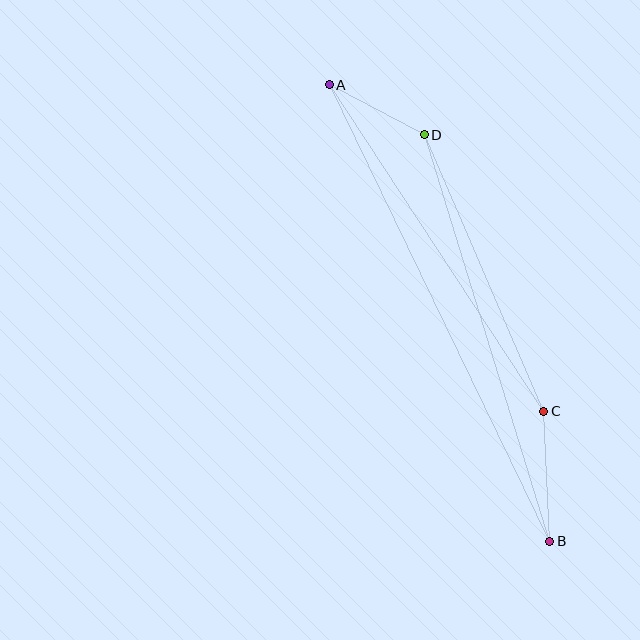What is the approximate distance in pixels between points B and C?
The distance between B and C is approximately 130 pixels.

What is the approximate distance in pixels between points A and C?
The distance between A and C is approximately 391 pixels.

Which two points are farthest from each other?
Points A and B are farthest from each other.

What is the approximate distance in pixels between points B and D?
The distance between B and D is approximately 426 pixels.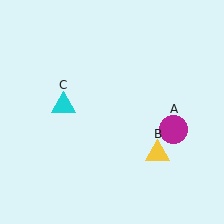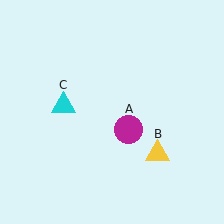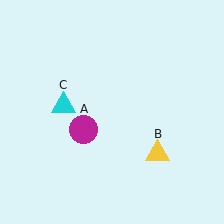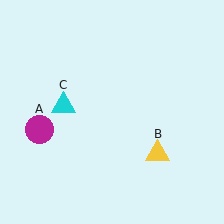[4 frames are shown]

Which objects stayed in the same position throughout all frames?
Yellow triangle (object B) and cyan triangle (object C) remained stationary.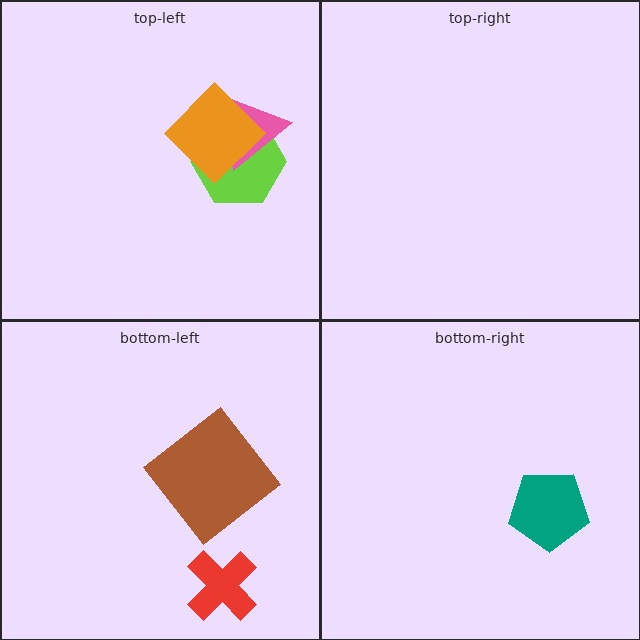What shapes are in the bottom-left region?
The brown diamond, the red cross.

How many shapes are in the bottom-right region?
1.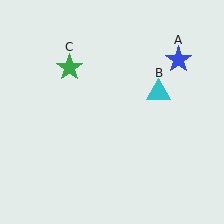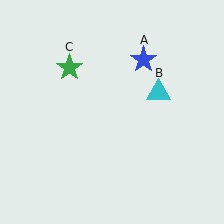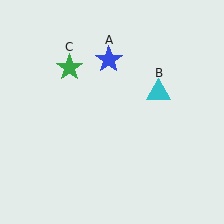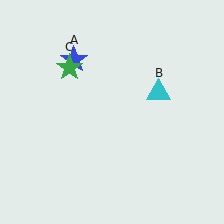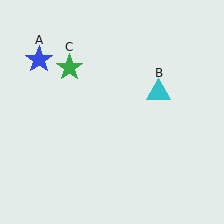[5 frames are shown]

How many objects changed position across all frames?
1 object changed position: blue star (object A).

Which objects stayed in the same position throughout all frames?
Cyan triangle (object B) and green star (object C) remained stationary.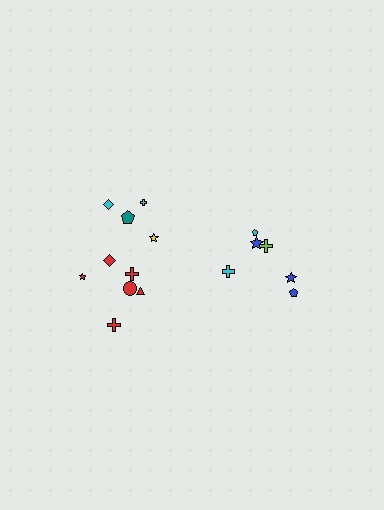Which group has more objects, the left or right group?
The left group.